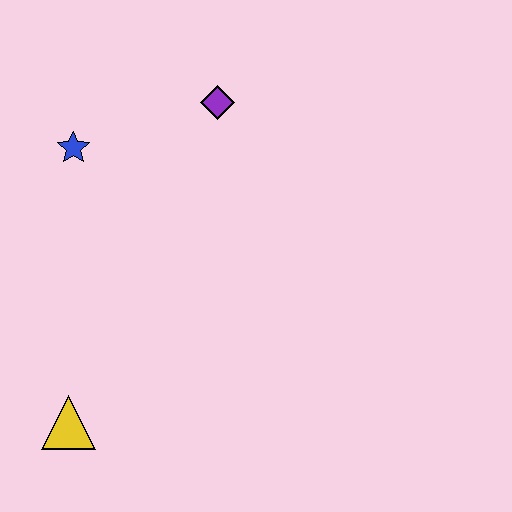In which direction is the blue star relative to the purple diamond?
The blue star is to the left of the purple diamond.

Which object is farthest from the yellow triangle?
The purple diamond is farthest from the yellow triangle.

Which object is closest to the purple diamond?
The blue star is closest to the purple diamond.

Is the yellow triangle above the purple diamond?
No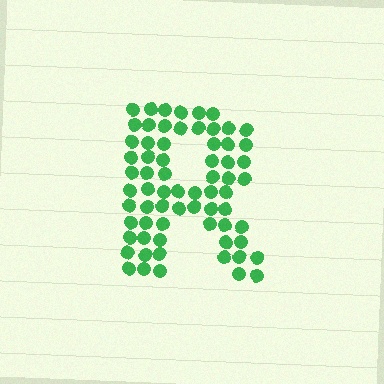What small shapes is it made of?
It is made of small circles.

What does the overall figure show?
The overall figure shows the letter R.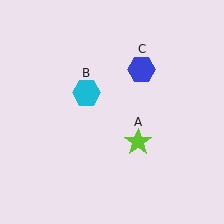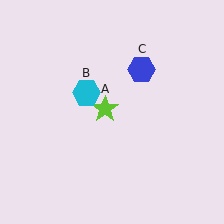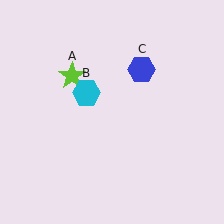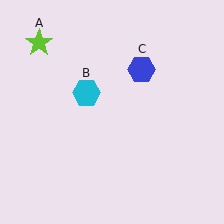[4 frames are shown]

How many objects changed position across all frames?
1 object changed position: lime star (object A).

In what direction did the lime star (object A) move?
The lime star (object A) moved up and to the left.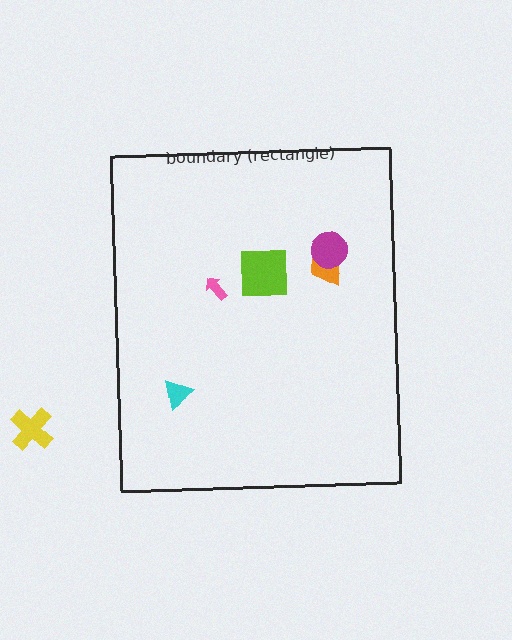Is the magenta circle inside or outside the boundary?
Inside.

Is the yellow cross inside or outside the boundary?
Outside.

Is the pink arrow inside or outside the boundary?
Inside.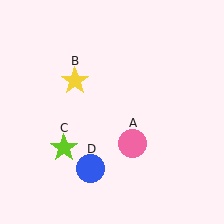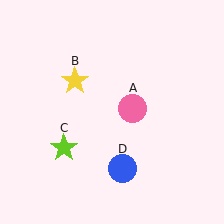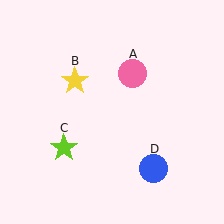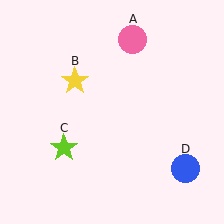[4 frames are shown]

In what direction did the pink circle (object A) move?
The pink circle (object A) moved up.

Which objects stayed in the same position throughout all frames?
Yellow star (object B) and lime star (object C) remained stationary.